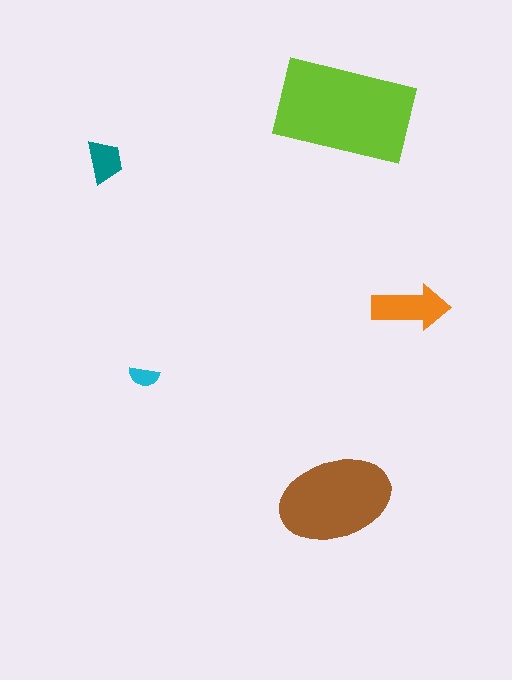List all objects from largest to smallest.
The lime rectangle, the brown ellipse, the orange arrow, the teal trapezoid, the cyan semicircle.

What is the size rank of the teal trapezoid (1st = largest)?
4th.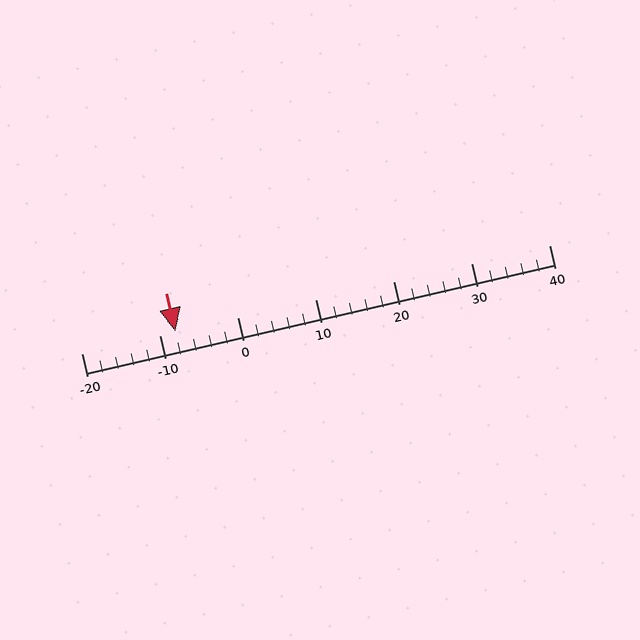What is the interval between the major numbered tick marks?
The major tick marks are spaced 10 units apart.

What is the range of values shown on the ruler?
The ruler shows values from -20 to 40.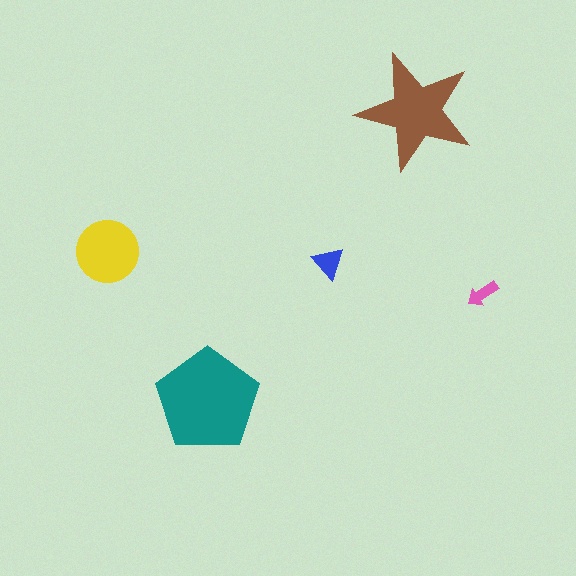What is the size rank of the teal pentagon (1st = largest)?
1st.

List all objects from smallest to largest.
The pink arrow, the blue triangle, the yellow circle, the brown star, the teal pentagon.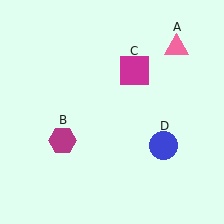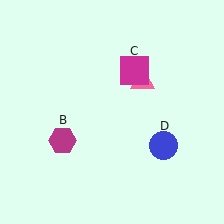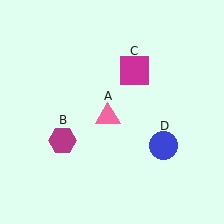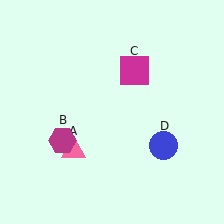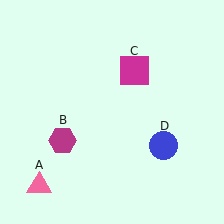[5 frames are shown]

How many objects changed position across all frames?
1 object changed position: pink triangle (object A).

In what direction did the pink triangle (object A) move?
The pink triangle (object A) moved down and to the left.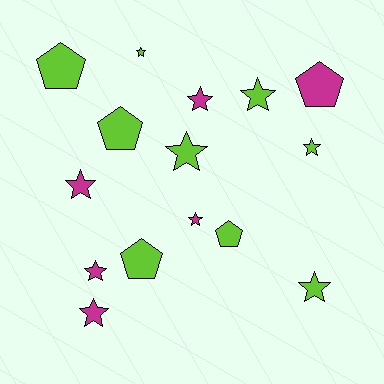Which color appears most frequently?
Lime, with 9 objects.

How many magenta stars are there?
There are 5 magenta stars.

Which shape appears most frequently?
Star, with 10 objects.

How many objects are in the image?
There are 15 objects.